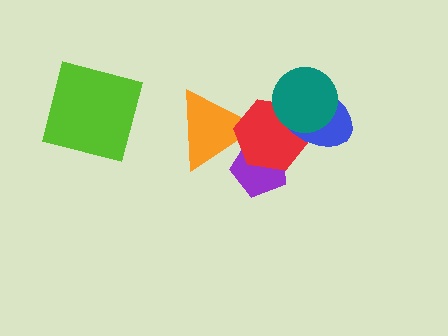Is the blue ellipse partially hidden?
Yes, it is partially covered by another shape.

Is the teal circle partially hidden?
No, no other shape covers it.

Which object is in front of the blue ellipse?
The teal circle is in front of the blue ellipse.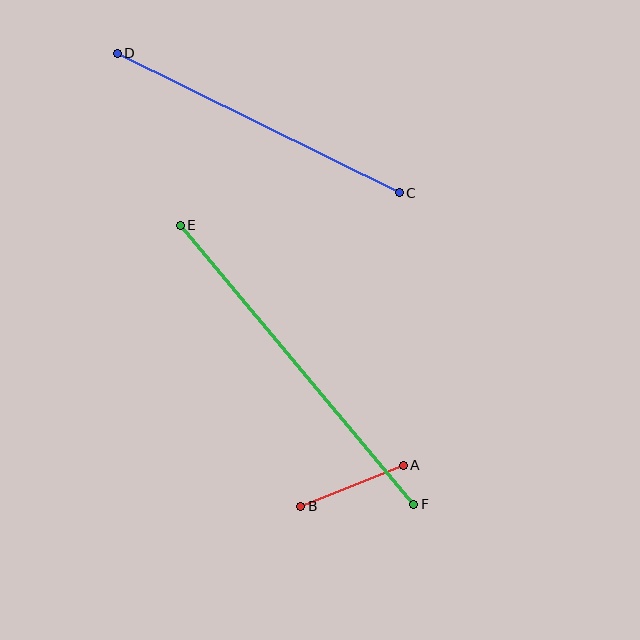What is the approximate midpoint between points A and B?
The midpoint is at approximately (352, 486) pixels.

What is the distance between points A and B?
The distance is approximately 110 pixels.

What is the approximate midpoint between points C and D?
The midpoint is at approximately (258, 123) pixels.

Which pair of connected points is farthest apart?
Points E and F are farthest apart.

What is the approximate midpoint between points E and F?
The midpoint is at approximately (297, 365) pixels.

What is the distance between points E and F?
The distance is approximately 364 pixels.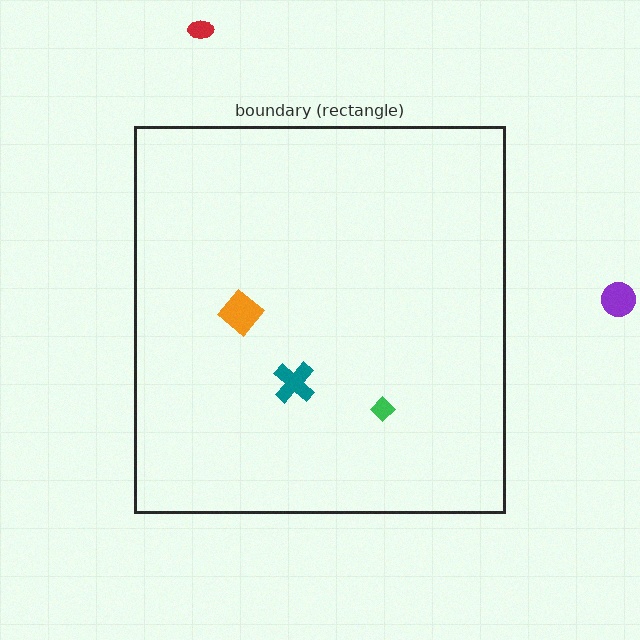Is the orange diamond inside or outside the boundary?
Inside.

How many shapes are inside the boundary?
3 inside, 2 outside.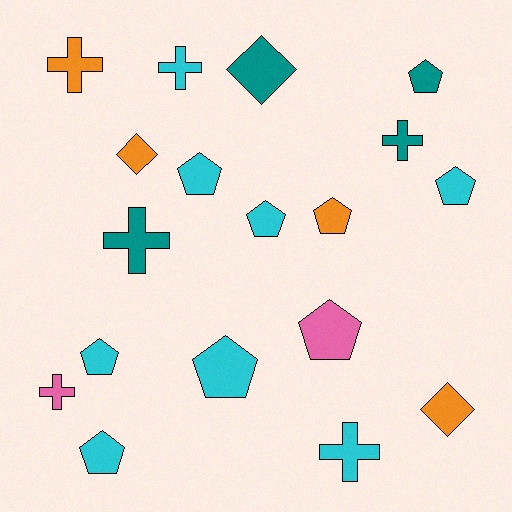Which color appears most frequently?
Cyan, with 8 objects.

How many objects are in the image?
There are 18 objects.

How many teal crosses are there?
There are 2 teal crosses.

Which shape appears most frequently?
Pentagon, with 9 objects.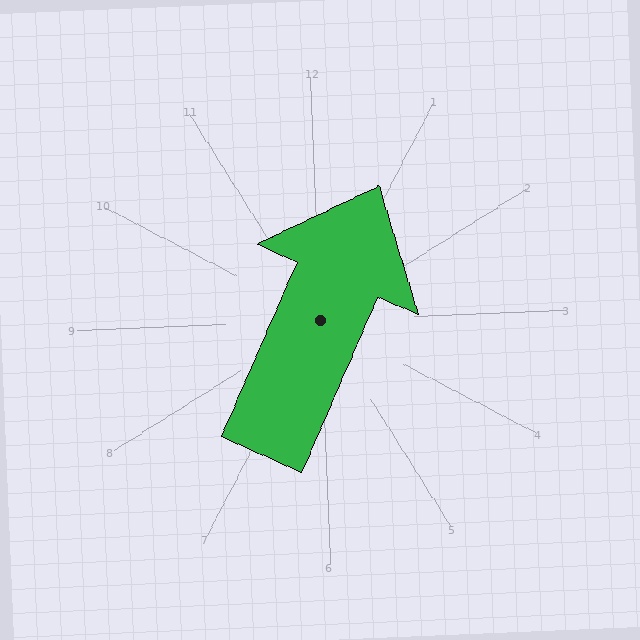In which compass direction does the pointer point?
Northeast.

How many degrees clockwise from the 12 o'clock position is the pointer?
Approximately 26 degrees.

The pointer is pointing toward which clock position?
Roughly 1 o'clock.